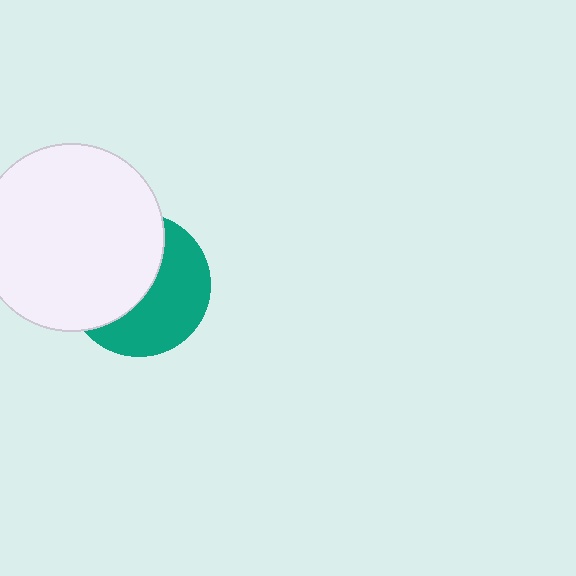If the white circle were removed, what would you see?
You would see the complete teal circle.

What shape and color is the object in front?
The object in front is a white circle.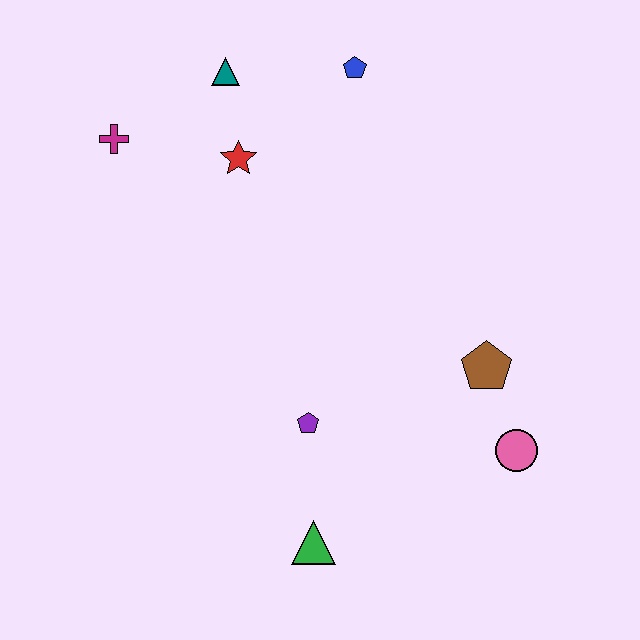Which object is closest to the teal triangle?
The red star is closest to the teal triangle.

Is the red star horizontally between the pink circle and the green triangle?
No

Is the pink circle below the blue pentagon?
Yes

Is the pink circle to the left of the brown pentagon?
No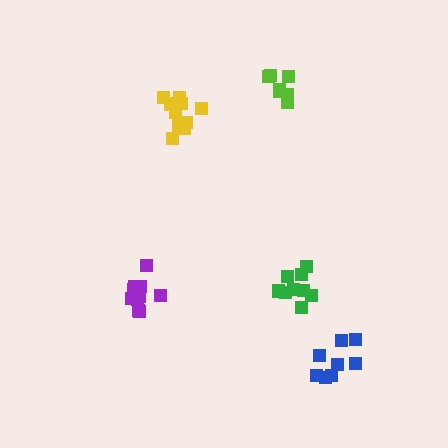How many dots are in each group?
Group 1: 9 dots, Group 2: 12 dots, Group 3: 7 dots, Group 4: 10 dots, Group 5: 8 dots (46 total).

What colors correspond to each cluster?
The clusters are colored: green, yellow, lime, purple, blue.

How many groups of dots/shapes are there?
There are 5 groups.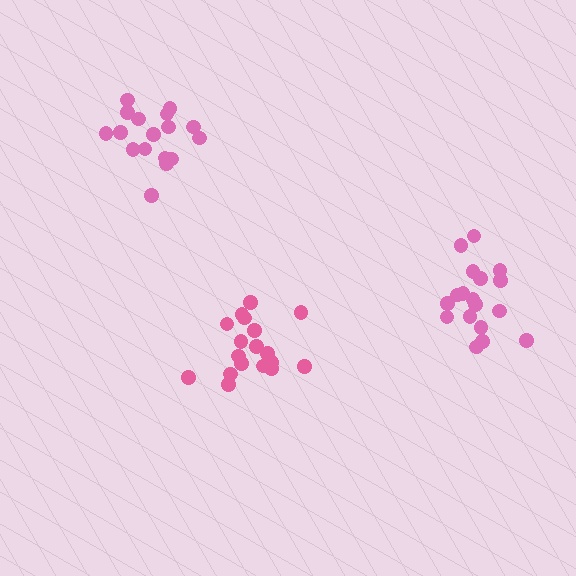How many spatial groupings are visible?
There are 3 spatial groupings.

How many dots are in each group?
Group 1: 18 dots, Group 2: 17 dots, Group 3: 18 dots (53 total).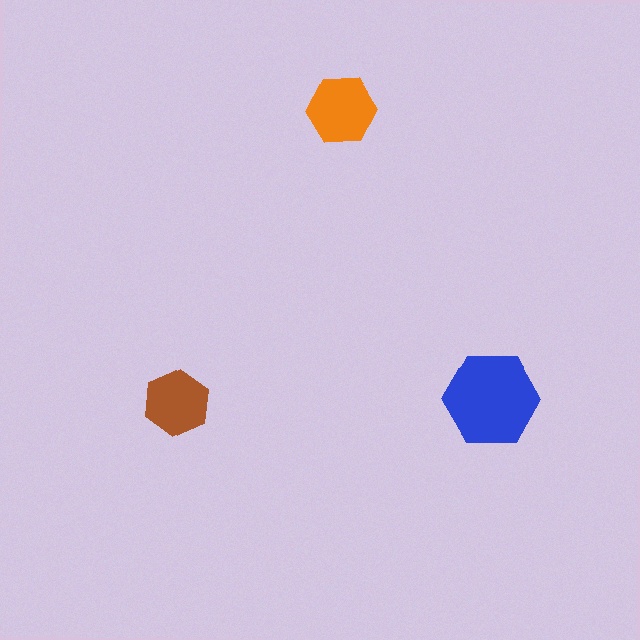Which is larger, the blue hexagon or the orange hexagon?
The blue one.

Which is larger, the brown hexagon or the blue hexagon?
The blue one.